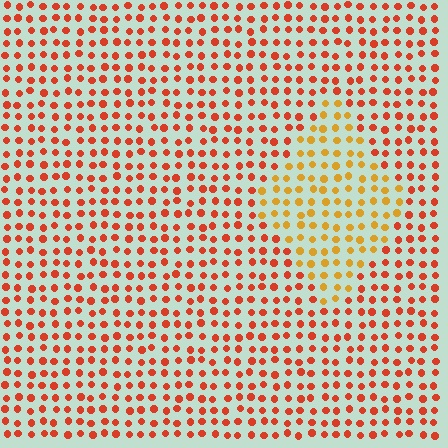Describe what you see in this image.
The image is filled with small red elements in a uniform arrangement. A diamond-shaped region is visible where the elements are tinted to a slightly different hue, forming a subtle color boundary.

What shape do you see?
I see a diamond.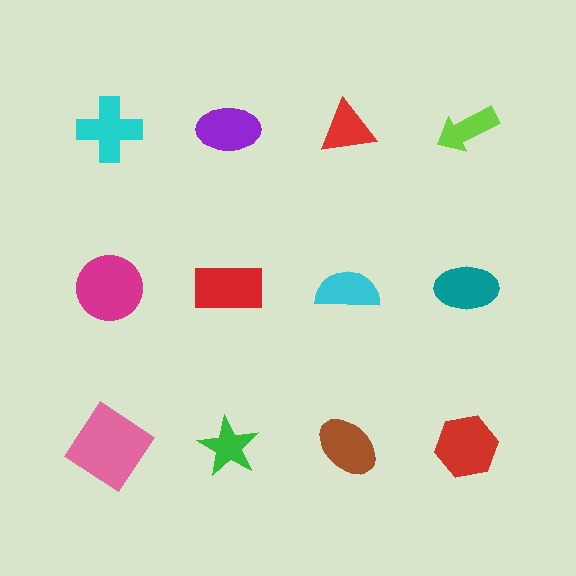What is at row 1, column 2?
A purple ellipse.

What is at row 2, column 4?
A teal ellipse.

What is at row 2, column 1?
A magenta circle.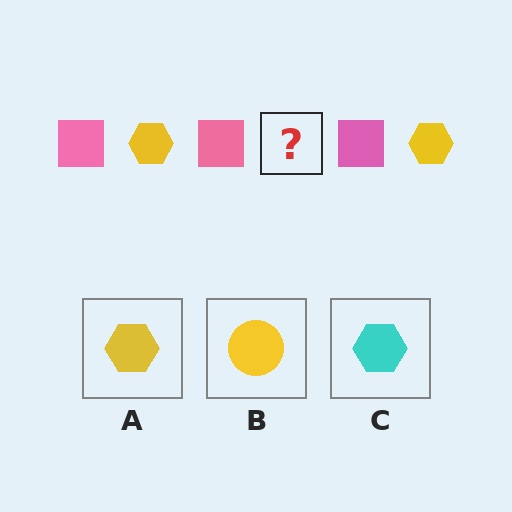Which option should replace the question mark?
Option A.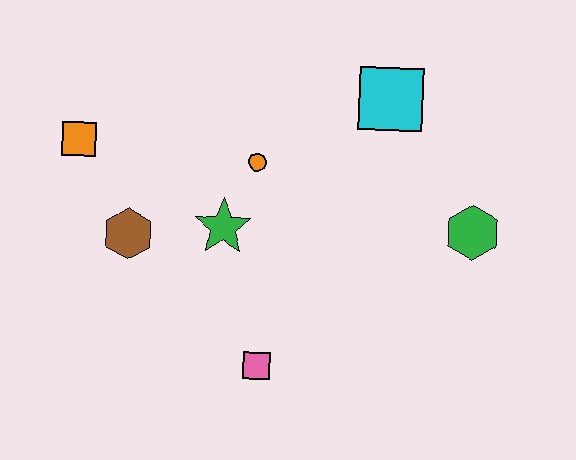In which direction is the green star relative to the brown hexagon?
The green star is to the right of the brown hexagon.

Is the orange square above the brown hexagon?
Yes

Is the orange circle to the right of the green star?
Yes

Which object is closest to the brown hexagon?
The green star is closest to the brown hexagon.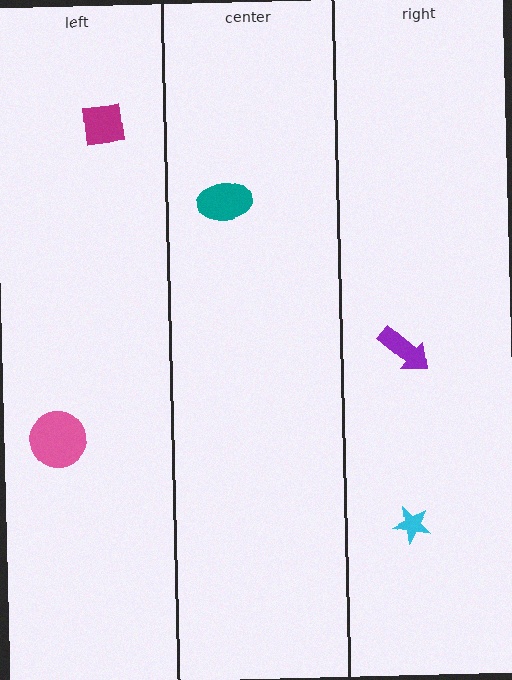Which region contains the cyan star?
The right region.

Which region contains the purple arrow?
The right region.